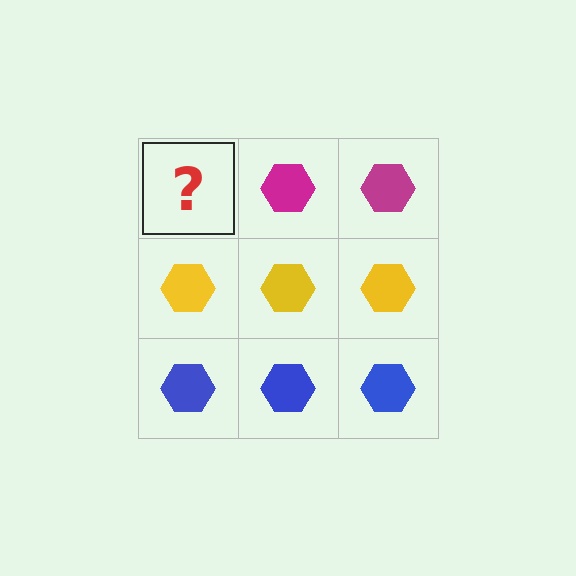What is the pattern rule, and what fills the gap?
The rule is that each row has a consistent color. The gap should be filled with a magenta hexagon.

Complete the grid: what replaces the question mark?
The question mark should be replaced with a magenta hexagon.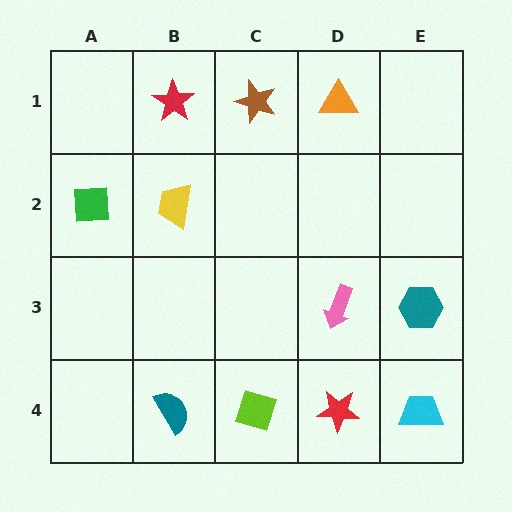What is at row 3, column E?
A teal hexagon.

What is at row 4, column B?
A teal semicircle.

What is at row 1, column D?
An orange triangle.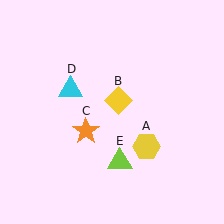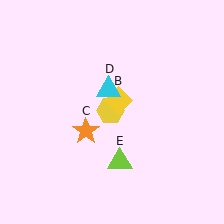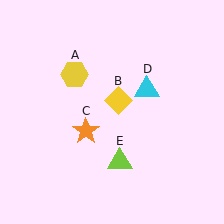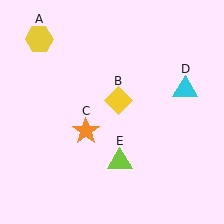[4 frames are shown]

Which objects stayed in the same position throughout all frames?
Yellow diamond (object B) and orange star (object C) and lime triangle (object E) remained stationary.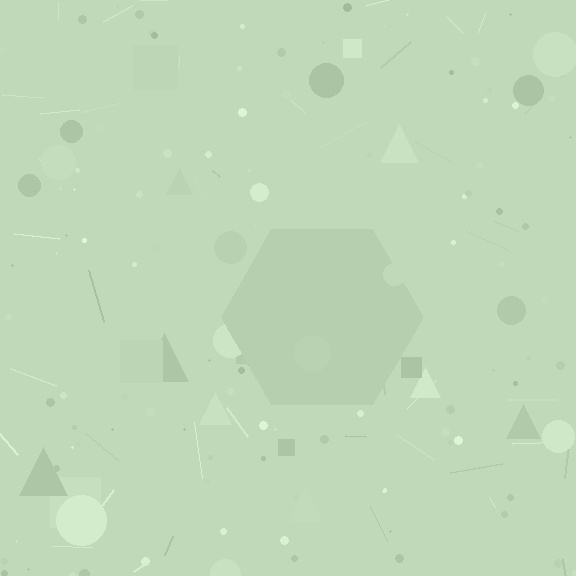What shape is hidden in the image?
A hexagon is hidden in the image.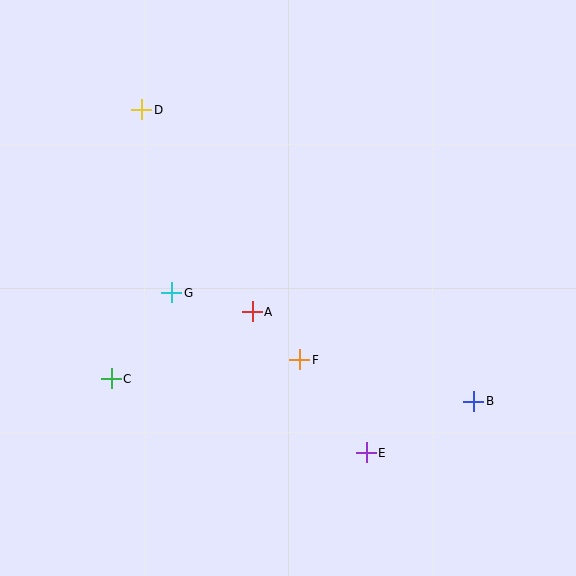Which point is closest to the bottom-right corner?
Point B is closest to the bottom-right corner.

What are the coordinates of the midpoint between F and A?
The midpoint between F and A is at (276, 336).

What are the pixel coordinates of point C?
Point C is at (111, 379).